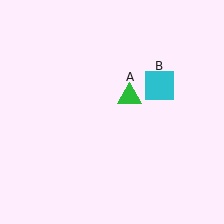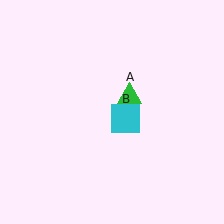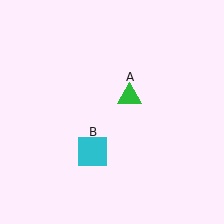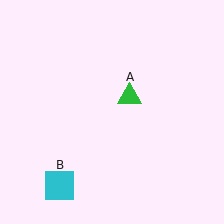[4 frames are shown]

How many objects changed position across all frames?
1 object changed position: cyan square (object B).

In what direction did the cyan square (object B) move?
The cyan square (object B) moved down and to the left.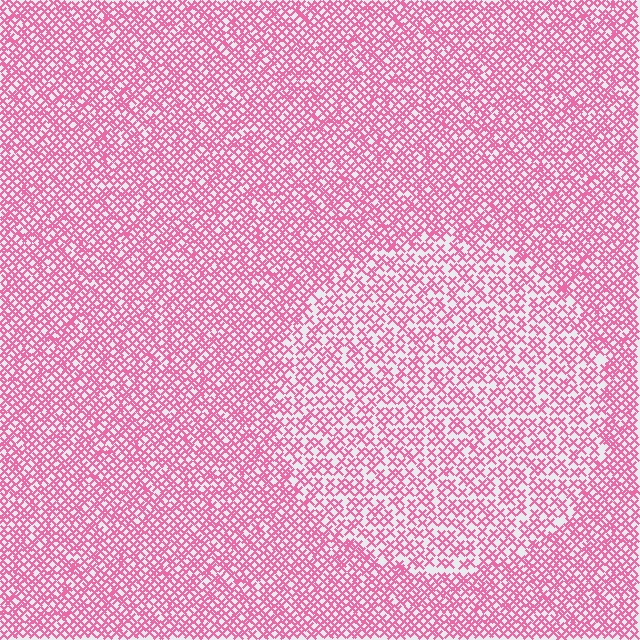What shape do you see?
I see a circle.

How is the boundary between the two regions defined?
The boundary is defined by a change in element density (approximately 1.6x ratio). All elements are the same color, size, and shape.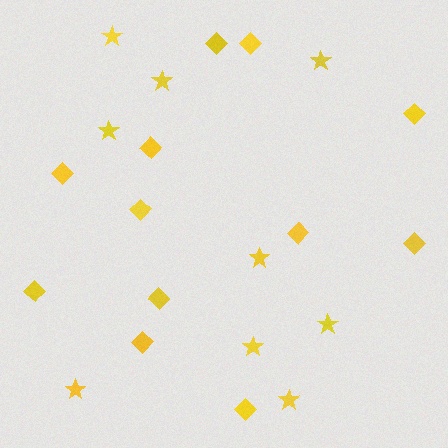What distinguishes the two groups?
There are 2 groups: one group of diamonds (12) and one group of stars (9).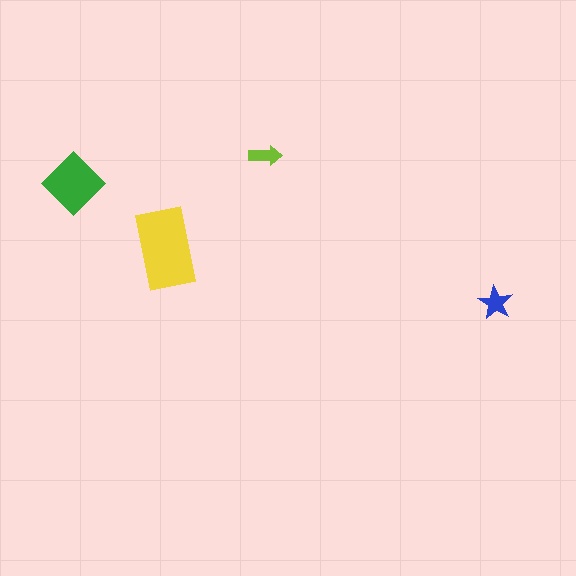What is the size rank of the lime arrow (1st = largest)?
4th.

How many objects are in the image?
There are 4 objects in the image.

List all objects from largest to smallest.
The yellow rectangle, the green diamond, the blue star, the lime arrow.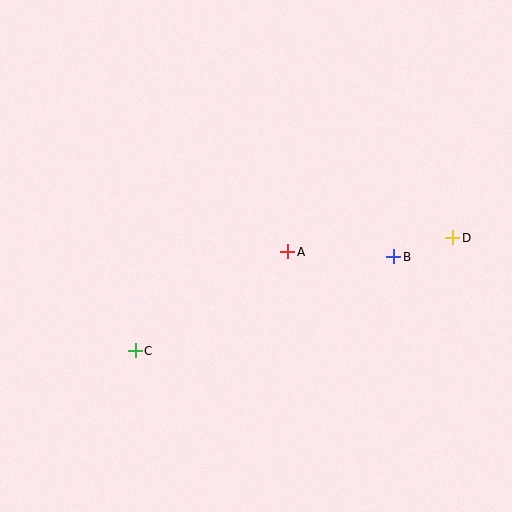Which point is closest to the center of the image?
Point A at (288, 252) is closest to the center.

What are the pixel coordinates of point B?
Point B is at (394, 257).